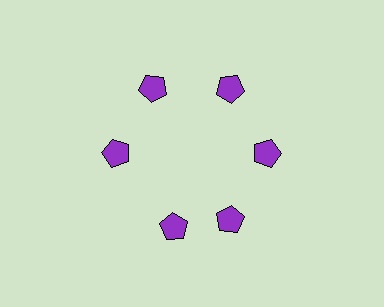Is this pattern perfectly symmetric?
No. The 6 purple pentagons are arranged in a ring, but one element near the 7 o'clock position is rotated out of alignment along the ring, breaking the 6-fold rotational symmetry.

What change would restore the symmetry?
The symmetry would be restored by rotating it back into even spacing with its neighbors so that all 6 pentagons sit at equal angles and equal distance from the center.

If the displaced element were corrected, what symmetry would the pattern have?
It would have 6-fold rotational symmetry — the pattern would map onto itself every 60 degrees.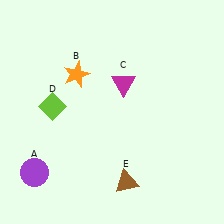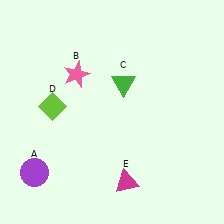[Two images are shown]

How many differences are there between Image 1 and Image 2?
There are 3 differences between the two images.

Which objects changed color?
B changed from orange to pink. C changed from magenta to green. E changed from brown to magenta.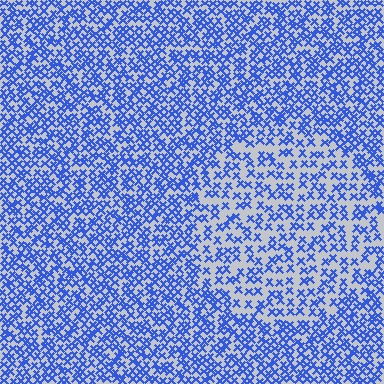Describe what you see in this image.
The image contains small blue elements arranged at two different densities. A circle-shaped region is visible where the elements are less densely packed than the surrounding area.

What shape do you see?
I see a circle.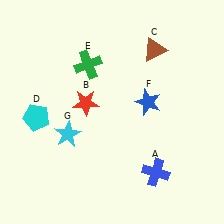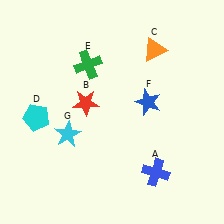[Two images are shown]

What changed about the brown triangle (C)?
In Image 1, C is brown. In Image 2, it changed to orange.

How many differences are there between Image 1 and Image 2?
There is 1 difference between the two images.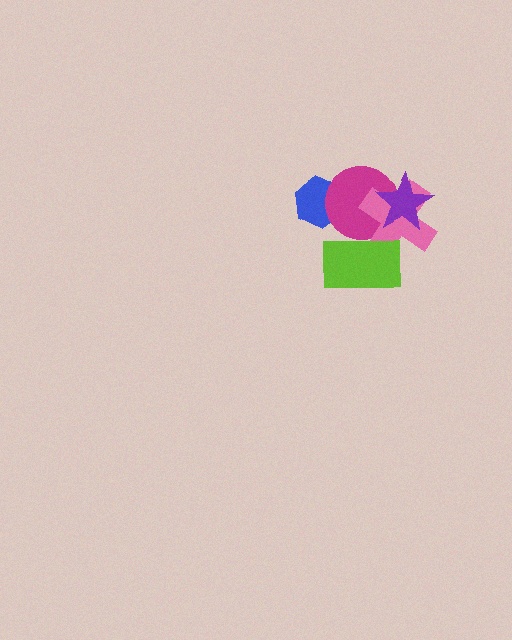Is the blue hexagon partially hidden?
Yes, it is partially covered by another shape.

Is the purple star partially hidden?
No, no other shape covers it.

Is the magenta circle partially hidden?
Yes, it is partially covered by another shape.